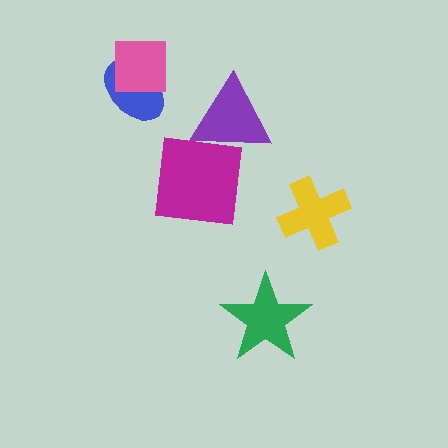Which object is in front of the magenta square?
The purple triangle is in front of the magenta square.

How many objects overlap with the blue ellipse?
1 object overlaps with the blue ellipse.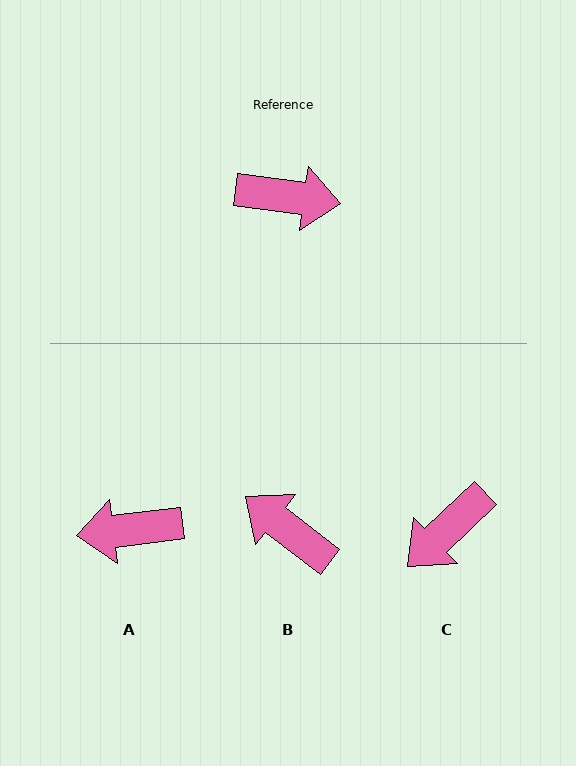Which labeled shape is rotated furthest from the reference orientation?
A, about 165 degrees away.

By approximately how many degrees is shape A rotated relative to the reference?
Approximately 165 degrees clockwise.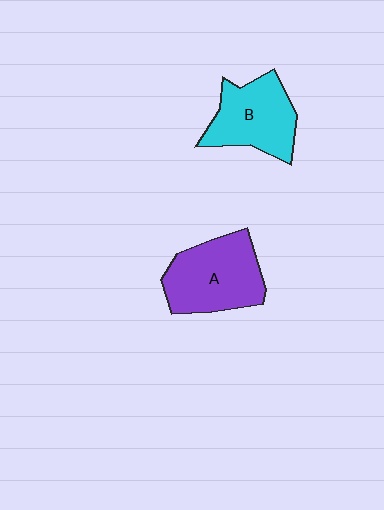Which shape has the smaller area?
Shape B (cyan).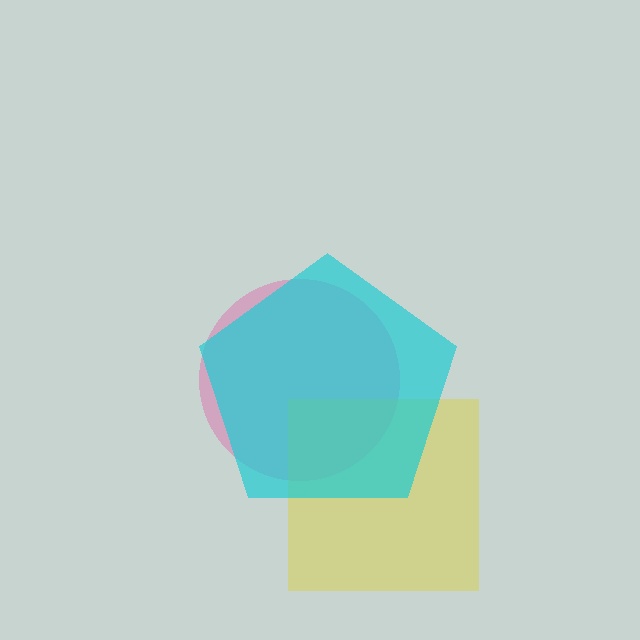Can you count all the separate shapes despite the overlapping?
Yes, there are 3 separate shapes.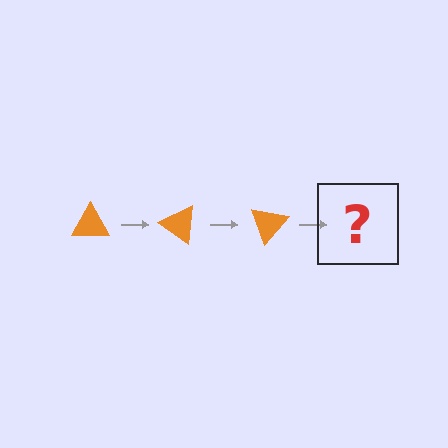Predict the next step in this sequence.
The next step is an orange triangle rotated 105 degrees.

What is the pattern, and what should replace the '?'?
The pattern is that the triangle rotates 35 degrees each step. The '?' should be an orange triangle rotated 105 degrees.